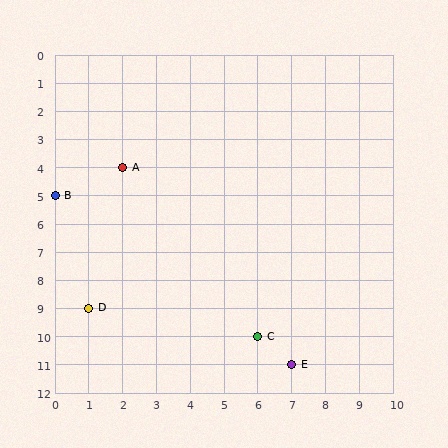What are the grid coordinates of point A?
Point A is at grid coordinates (2, 4).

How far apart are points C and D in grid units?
Points C and D are 5 columns and 1 row apart (about 5.1 grid units diagonally).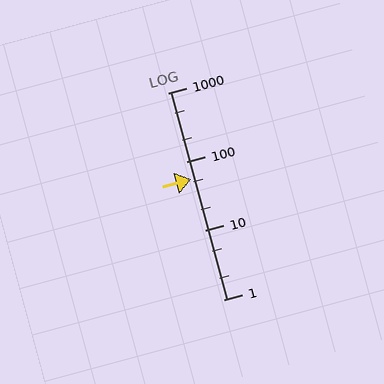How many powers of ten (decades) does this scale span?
The scale spans 3 decades, from 1 to 1000.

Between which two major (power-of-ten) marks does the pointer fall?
The pointer is between 10 and 100.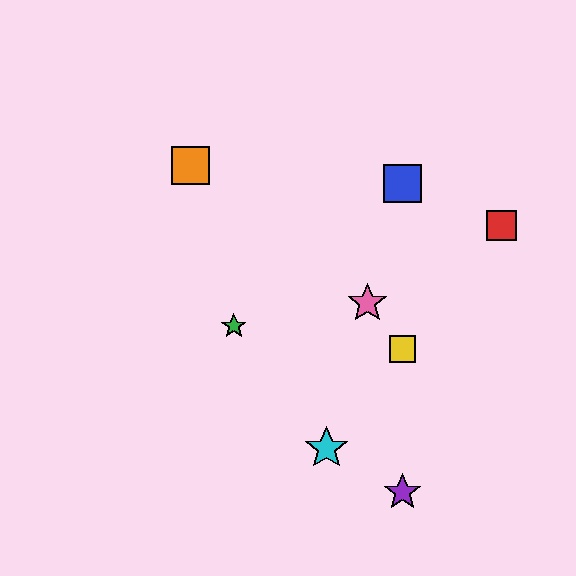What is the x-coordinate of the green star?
The green star is at x≈234.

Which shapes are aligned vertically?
The blue square, the yellow square, the purple star are aligned vertically.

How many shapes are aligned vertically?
3 shapes (the blue square, the yellow square, the purple star) are aligned vertically.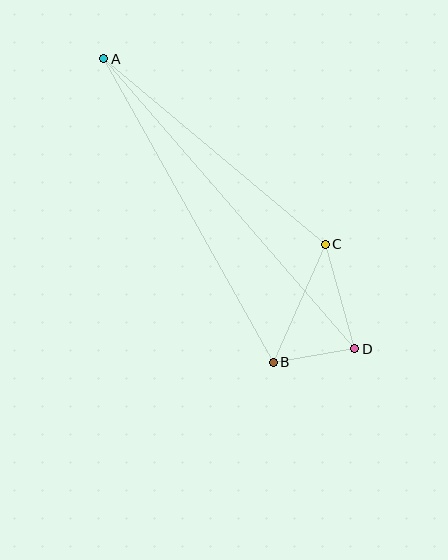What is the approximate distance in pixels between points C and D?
The distance between C and D is approximately 109 pixels.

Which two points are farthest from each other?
Points A and D are farthest from each other.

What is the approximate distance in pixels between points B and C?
The distance between B and C is approximately 129 pixels.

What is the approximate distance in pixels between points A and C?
The distance between A and C is approximately 289 pixels.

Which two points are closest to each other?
Points B and D are closest to each other.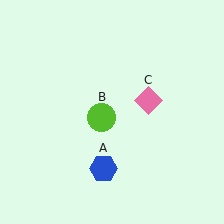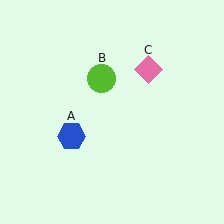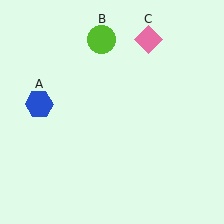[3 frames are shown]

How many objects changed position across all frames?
3 objects changed position: blue hexagon (object A), lime circle (object B), pink diamond (object C).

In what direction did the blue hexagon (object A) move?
The blue hexagon (object A) moved up and to the left.